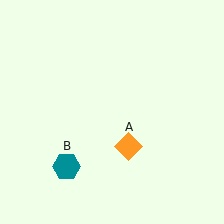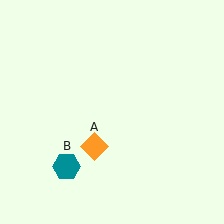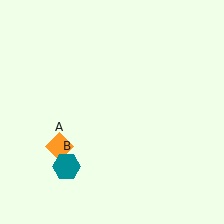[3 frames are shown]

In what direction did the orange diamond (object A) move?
The orange diamond (object A) moved left.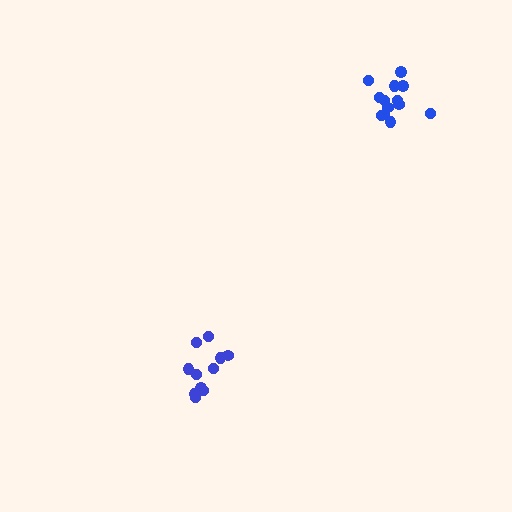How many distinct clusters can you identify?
There are 2 distinct clusters.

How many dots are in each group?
Group 1: 11 dots, Group 2: 13 dots (24 total).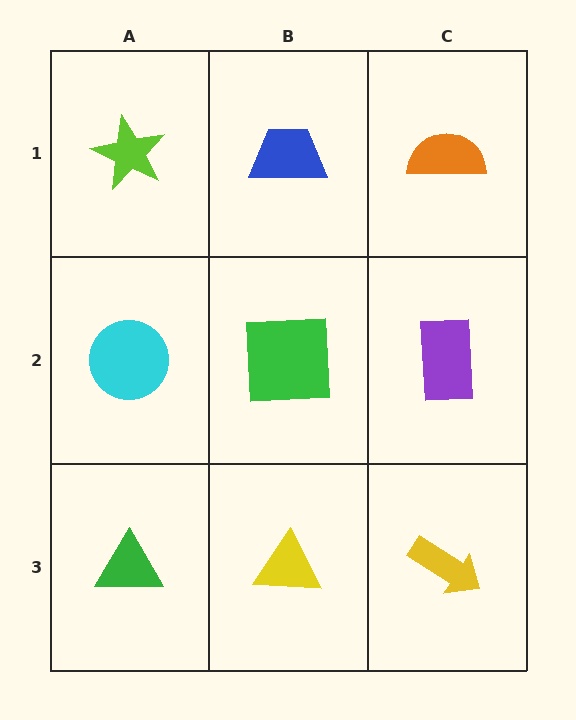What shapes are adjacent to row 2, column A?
A lime star (row 1, column A), a green triangle (row 3, column A), a green square (row 2, column B).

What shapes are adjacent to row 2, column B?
A blue trapezoid (row 1, column B), a yellow triangle (row 3, column B), a cyan circle (row 2, column A), a purple rectangle (row 2, column C).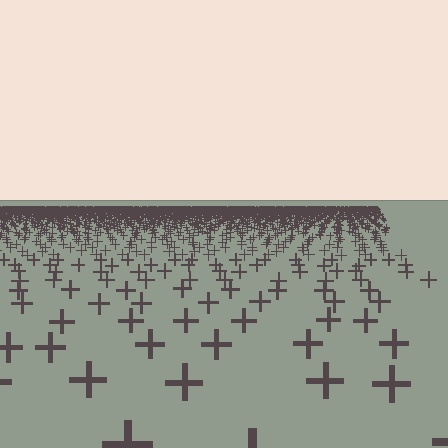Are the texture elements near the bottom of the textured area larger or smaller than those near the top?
Larger. Near the bottom, elements are closer to the viewer and appear at a bigger on-screen size.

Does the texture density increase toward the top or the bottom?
Density increases toward the top.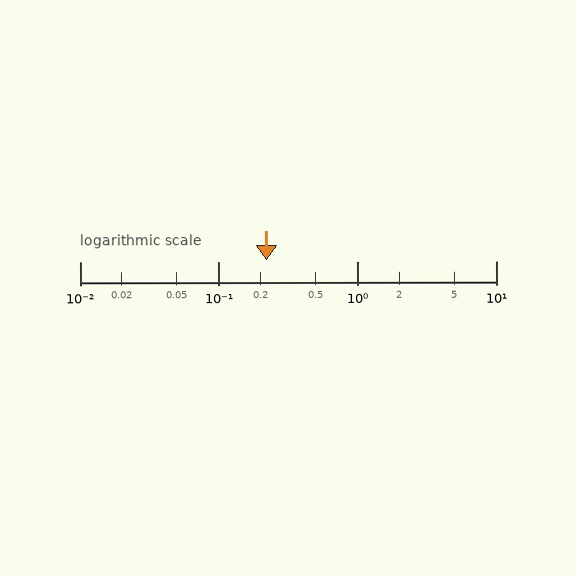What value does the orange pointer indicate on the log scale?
The pointer indicates approximately 0.22.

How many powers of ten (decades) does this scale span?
The scale spans 3 decades, from 0.01 to 10.